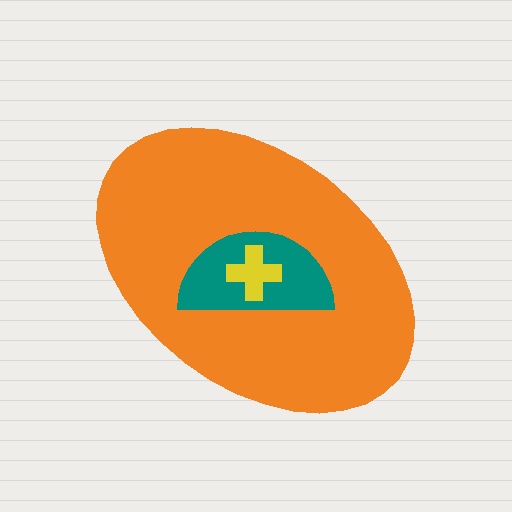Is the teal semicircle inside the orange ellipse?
Yes.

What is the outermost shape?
The orange ellipse.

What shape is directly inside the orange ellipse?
The teal semicircle.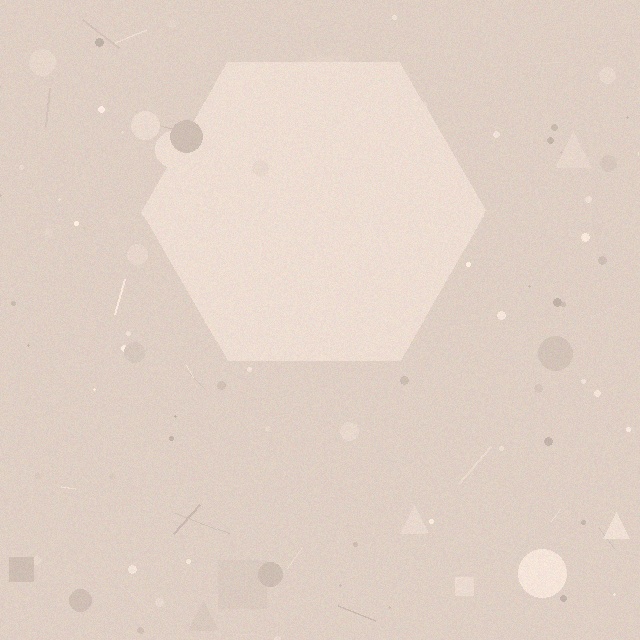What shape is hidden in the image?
A hexagon is hidden in the image.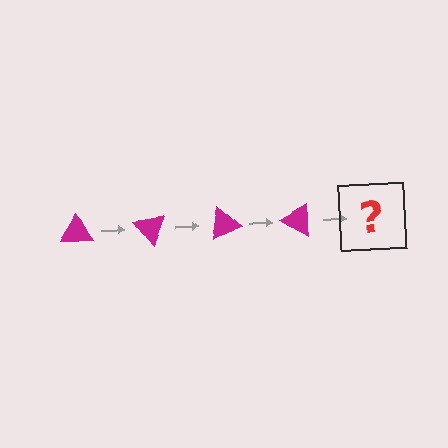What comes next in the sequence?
The next element should be a magenta triangle rotated 200 degrees.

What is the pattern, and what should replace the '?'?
The pattern is that the triangle rotates 50 degrees each step. The '?' should be a magenta triangle rotated 200 degrees.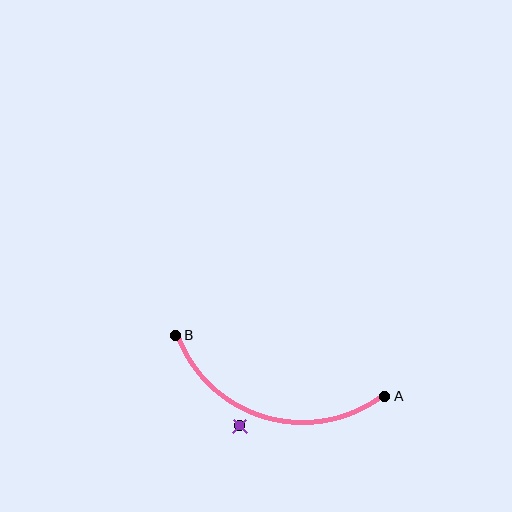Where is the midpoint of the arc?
The arc midpoint is the point on the curve farthest from the straight line joining A and B. It sits below that line.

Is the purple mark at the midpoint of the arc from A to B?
No — the purple mark does not lie on the arc at all. It sits slightly outside the curve.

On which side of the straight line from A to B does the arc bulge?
The arc bulges below the straight line connecting A and B.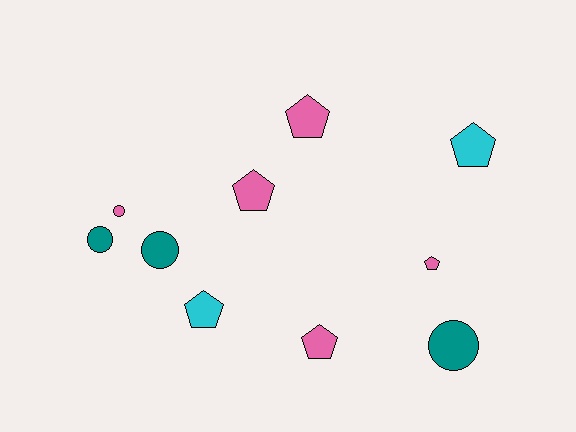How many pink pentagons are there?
There are 4 pink pentagons.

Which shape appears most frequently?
Pentagon, with 6 objects.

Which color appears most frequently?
Pink, with 5 objects.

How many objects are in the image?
There are 10 objects.